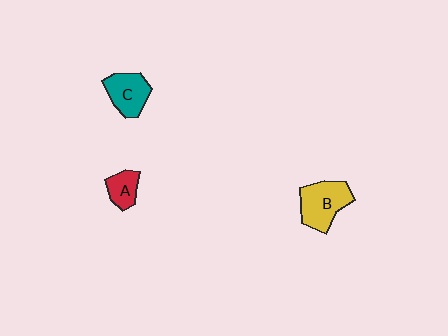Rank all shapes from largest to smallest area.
From largest to smallest: B (yellow), C (teal), A (red).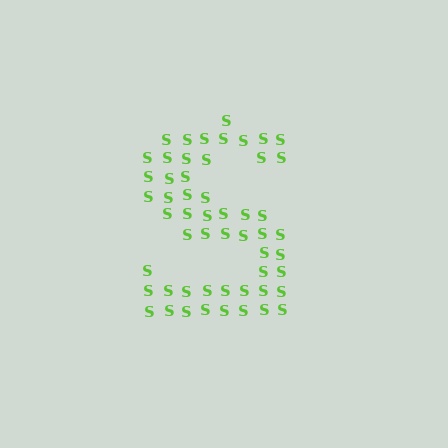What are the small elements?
The small elements are letter S's.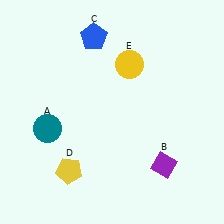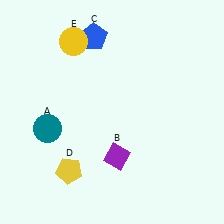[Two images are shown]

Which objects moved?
The objects that moved are: the purple diamond (B), the yellow circle (E).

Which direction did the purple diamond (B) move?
The purple diamond (B) moved left.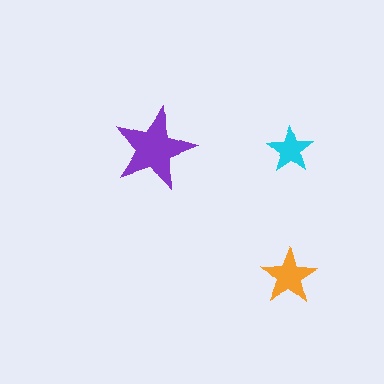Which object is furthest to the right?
The cyan star is rightmost.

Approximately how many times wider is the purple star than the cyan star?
About 2 times wider.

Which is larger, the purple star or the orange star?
The purple one.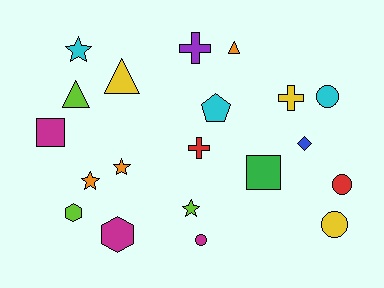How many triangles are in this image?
There are 3 triangles.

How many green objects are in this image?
There is 1 green object.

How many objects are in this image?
There are 20 objects.